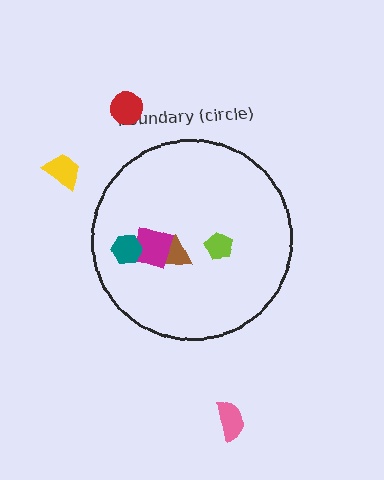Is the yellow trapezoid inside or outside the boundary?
Outside.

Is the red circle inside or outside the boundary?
Outside.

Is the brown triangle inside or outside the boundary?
Inside.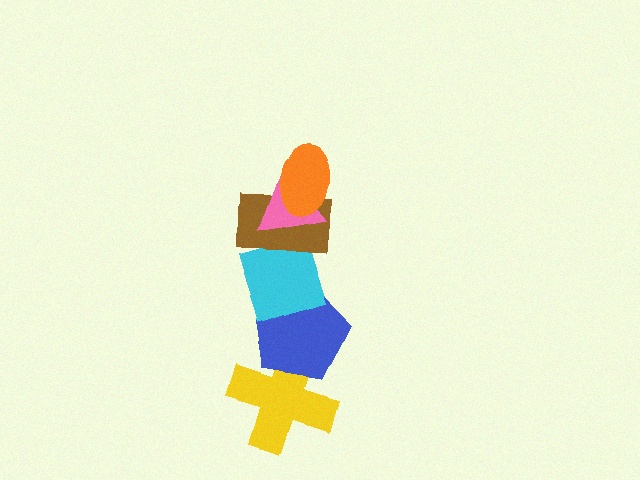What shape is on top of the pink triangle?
The orange ellipse is on top of the pink triangle.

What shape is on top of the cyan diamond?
The brown rectangle is on top of the cyan diamond.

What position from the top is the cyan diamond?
The cyan diamond is 4th from the top.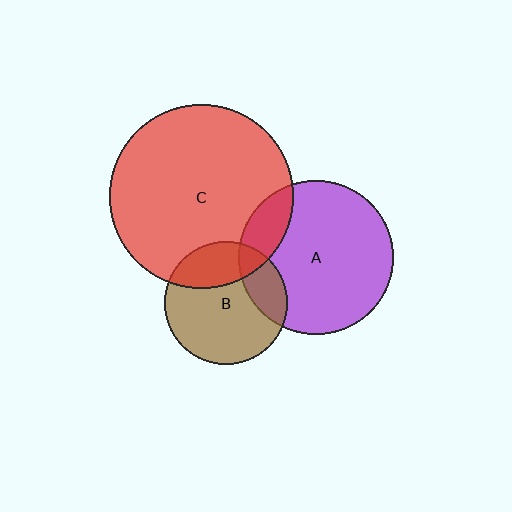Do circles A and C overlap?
Yes.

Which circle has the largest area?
Circle C (red).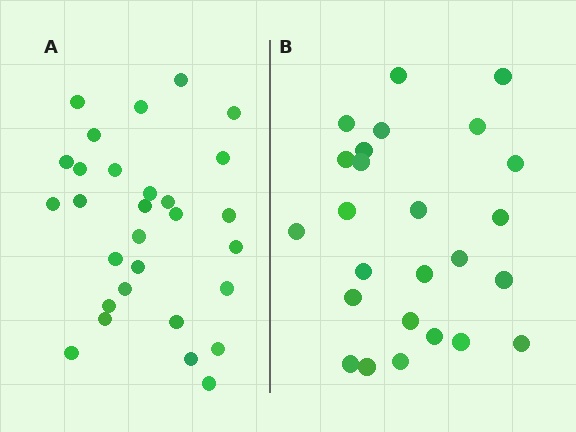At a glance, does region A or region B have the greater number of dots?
Region A (the left region) has more dots.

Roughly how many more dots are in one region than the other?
Region A has about 4 more dots than region B.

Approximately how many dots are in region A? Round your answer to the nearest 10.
About 30 dots. (The exact count is 29, which rounds to 30.)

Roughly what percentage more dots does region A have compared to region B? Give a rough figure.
About 15% more.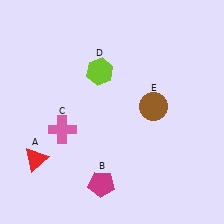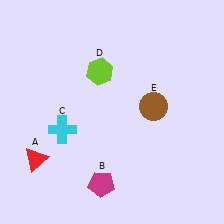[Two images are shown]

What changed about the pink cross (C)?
In Image 1, C is pink. In Image 2, it changed to cyan.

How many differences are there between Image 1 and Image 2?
There is 1 difference between the two images.